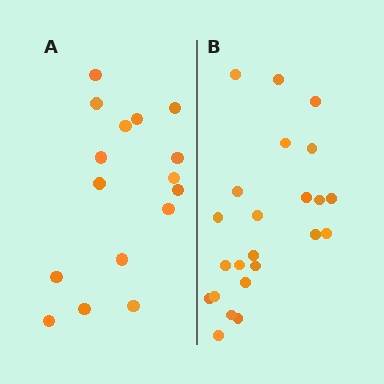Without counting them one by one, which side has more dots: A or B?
Region B (the right region) has more dots.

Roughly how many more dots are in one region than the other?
Region B has roughly 8 or so more dots than region A.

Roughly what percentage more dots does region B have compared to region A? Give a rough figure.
About 45% more.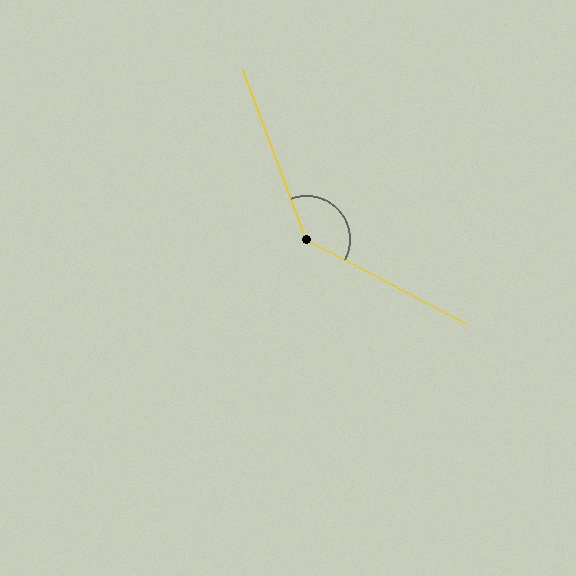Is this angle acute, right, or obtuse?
It is obtuse.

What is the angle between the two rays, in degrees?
Approximately 138 degrees.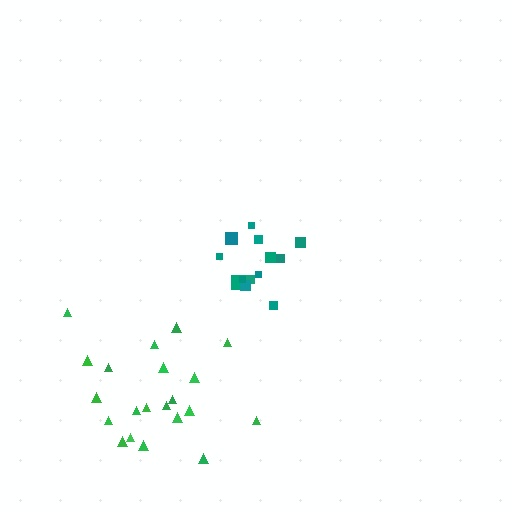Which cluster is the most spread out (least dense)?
Green.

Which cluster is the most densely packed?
Teal.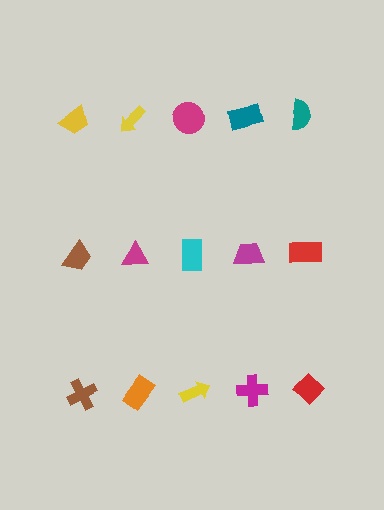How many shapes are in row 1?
5 shapes.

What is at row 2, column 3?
A cyan rectangle.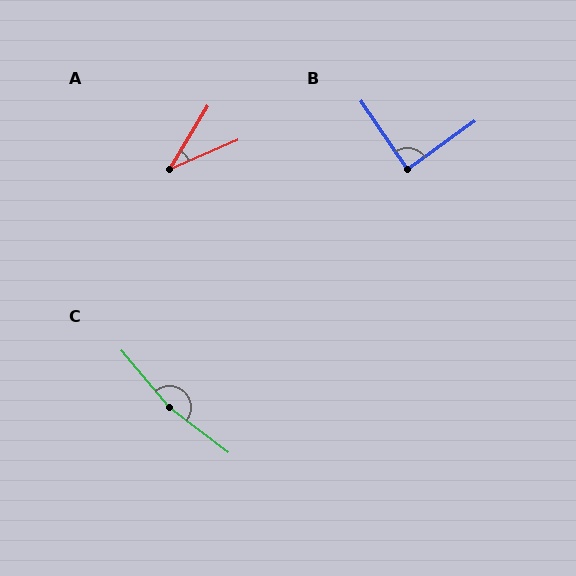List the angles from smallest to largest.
A (36°), B (89°), C (168°).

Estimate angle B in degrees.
Approximately 89 degrees.